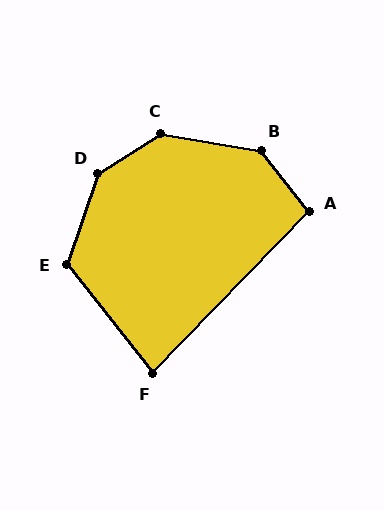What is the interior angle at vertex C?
Approximately 139 degrees (obtuse).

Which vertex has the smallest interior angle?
F, at approximately 82 degrees.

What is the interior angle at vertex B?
Approximately 138 degrees (obtuse).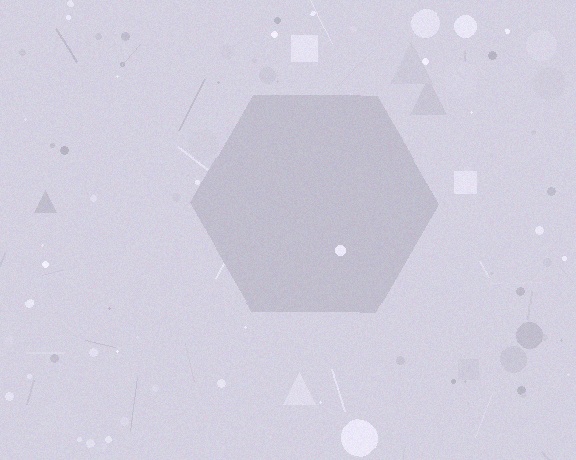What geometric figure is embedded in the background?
A hexagon is embedded in the background.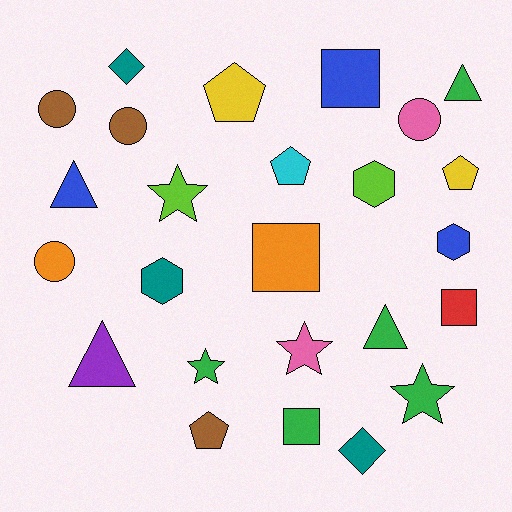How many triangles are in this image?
There are 4 triangles.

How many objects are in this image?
There are 25 objects.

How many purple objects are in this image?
There is 1 purple object.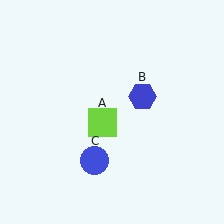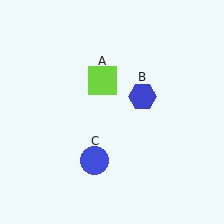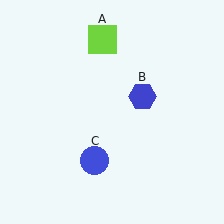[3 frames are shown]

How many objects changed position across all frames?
1 object changed position: lime square (object A).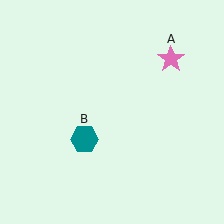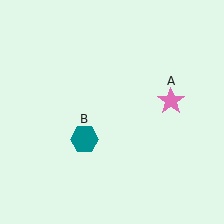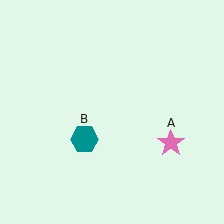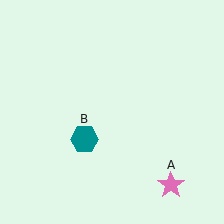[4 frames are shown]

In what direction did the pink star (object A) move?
The pink star (object A) moved down.